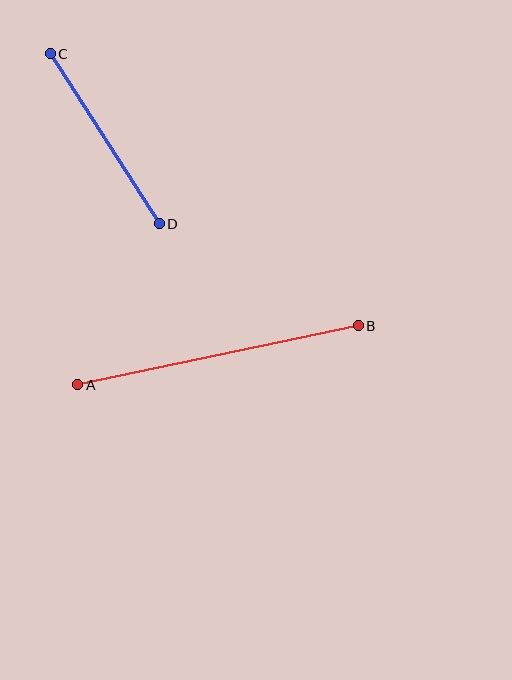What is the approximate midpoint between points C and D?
The midpoint is at approximately (105, 139) pixels.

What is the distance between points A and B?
The distance is approximately 287 pixels.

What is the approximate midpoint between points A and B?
The midpoint is at approximately (218, 355) pixels.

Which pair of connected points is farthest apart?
Points A and B are farthest apart.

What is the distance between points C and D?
The distance is approximately 202 pixels.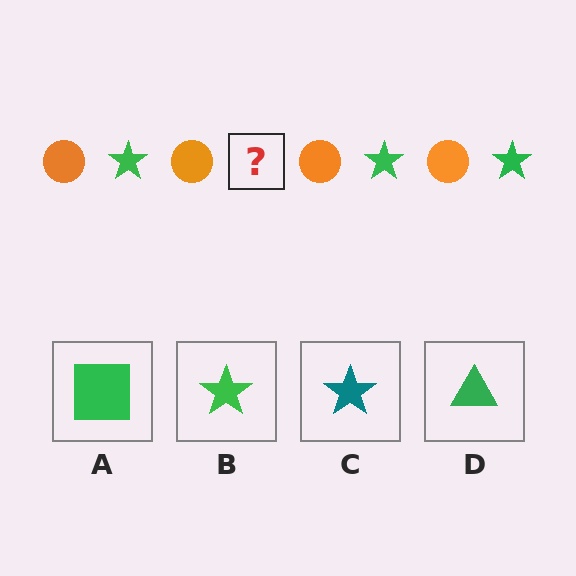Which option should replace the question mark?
Option B.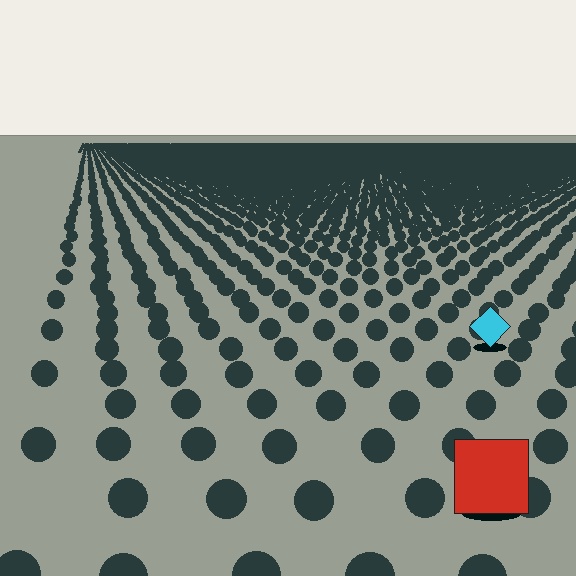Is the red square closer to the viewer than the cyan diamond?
Yes. The red square is closer — you can tell from the texture gradient: the ground texture is coarser near it.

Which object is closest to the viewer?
The red square is closest. The texture marks near it are larger and more spread out.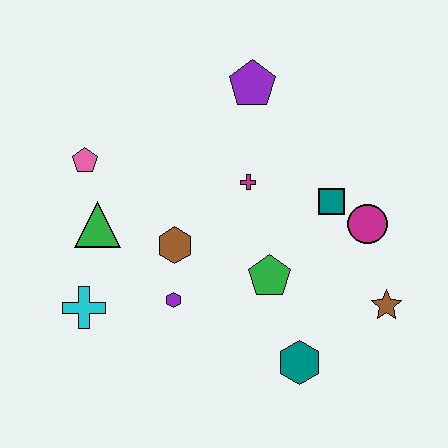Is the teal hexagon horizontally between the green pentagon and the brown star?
Yes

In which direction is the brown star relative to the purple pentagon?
The brown star is below the purple pentagon.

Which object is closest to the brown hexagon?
The purple hexagon is closest to the brown hexagon.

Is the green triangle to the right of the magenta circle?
No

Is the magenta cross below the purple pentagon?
Yes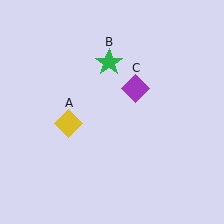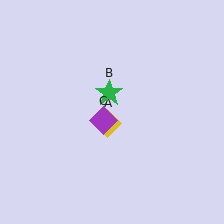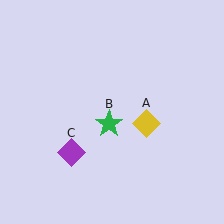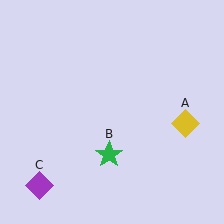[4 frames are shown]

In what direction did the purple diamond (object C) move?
The purple diamond (object C) moved down and to the left.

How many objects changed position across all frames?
3 objects changed position: yellow diamond (object A), green star (object B), purple diamond (object C).